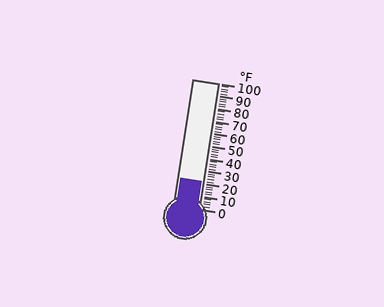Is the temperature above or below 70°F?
The temperature is below 70°F.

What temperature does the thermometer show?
The thermometer shows approximately 22°F.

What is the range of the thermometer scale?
The thermometer scale ranges from 0°F to 100°F.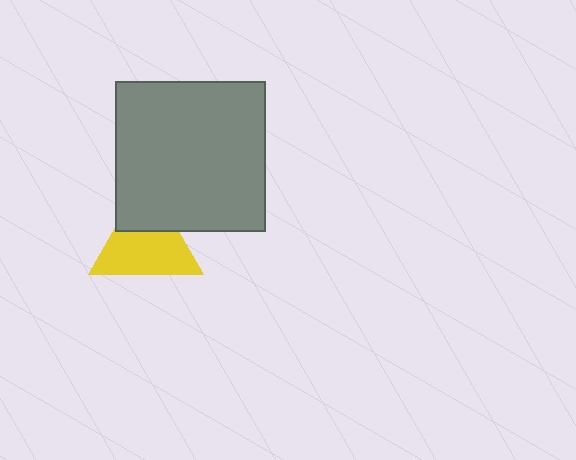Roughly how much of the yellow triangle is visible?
Most of it is visible (roughly 68%).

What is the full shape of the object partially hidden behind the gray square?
The partially hidden object is a yellow triangle.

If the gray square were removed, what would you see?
You would see the complete yellow triangle.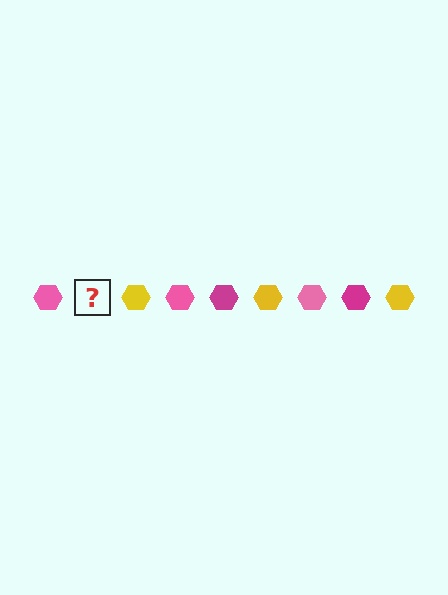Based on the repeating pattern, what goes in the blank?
The blank should be a magenta hexagon.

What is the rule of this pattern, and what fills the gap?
The rule is that the pattern cycles through pink, magenta, yellow hexagons. The gap should be filled with a magenta hexagon.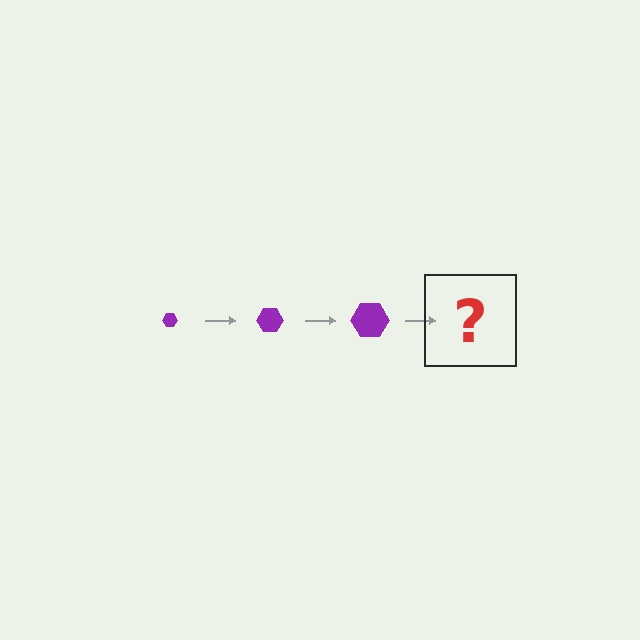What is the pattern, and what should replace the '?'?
The pattern is that the hexagon gets progressively larger each step. The '?' should be a purple hexagon, larger than the previous one.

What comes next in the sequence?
The next element should be a purple hexagon, larger than the previous one.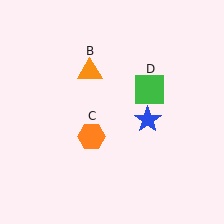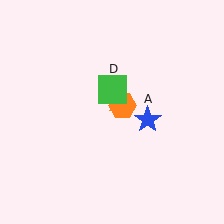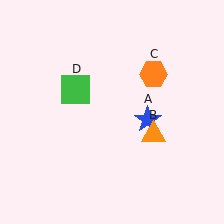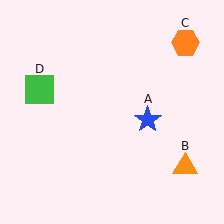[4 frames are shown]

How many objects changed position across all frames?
3 objects changed position: orange triangle (object B), orange hexagon (object C), green square (object D).